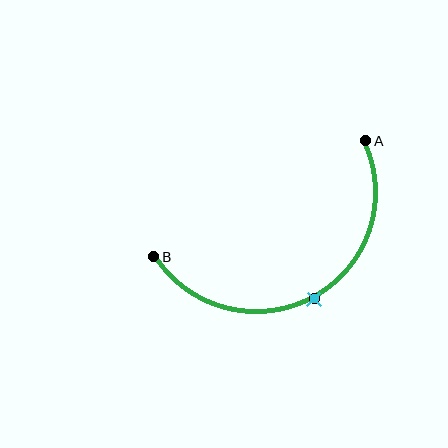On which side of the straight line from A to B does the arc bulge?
The arc bulges below the straight line connecting A and B.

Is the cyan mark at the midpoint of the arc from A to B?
Yes. The cyan mark lies on the arc at equal arc-length from both A and B — it is the arc midpoint.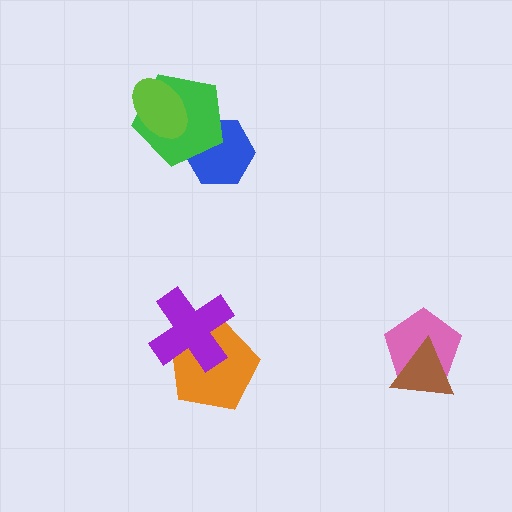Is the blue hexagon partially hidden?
Yes, it is partially covered by another shape.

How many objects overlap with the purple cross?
1 object overlaps with the purple cross.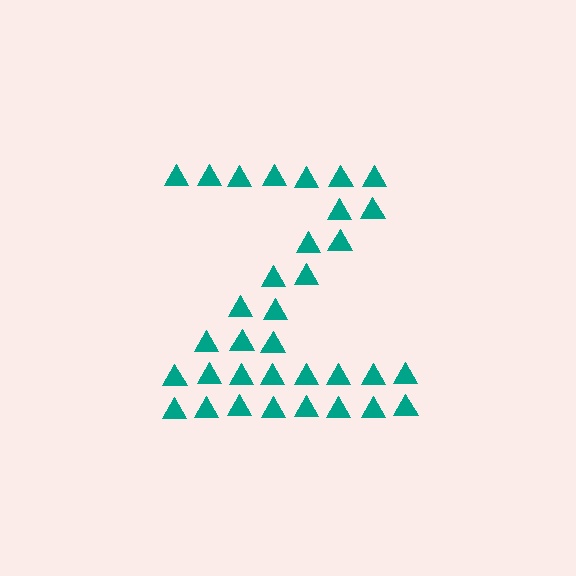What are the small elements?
The small elements are triangles.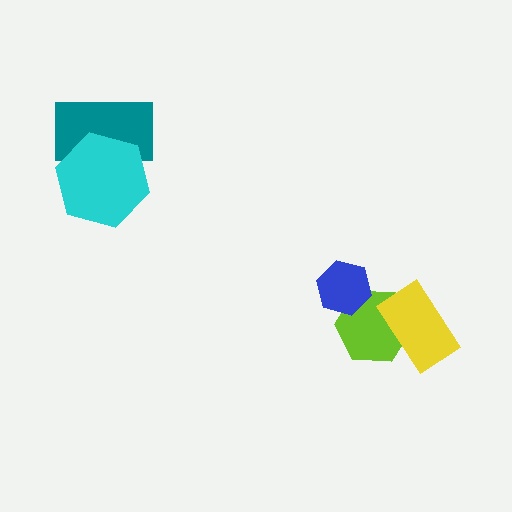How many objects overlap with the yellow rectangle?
1 object overlaps with the yellow rectangle.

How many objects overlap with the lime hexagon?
2 objects overlap with the lime hexagon.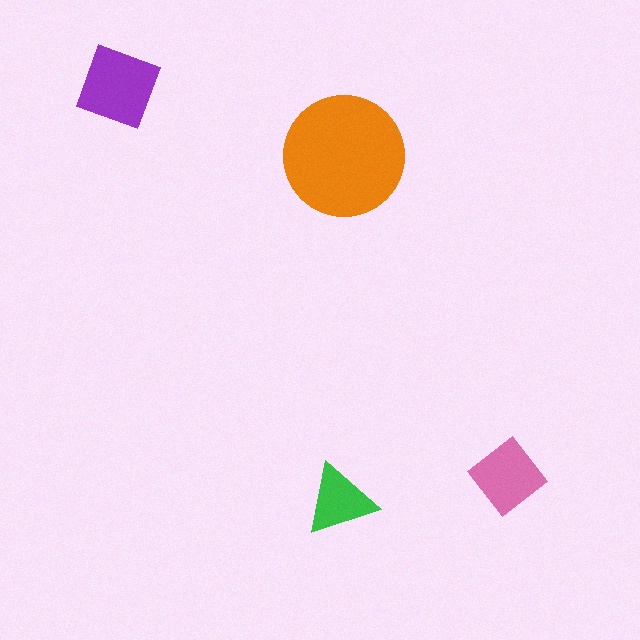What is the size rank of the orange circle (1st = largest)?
1st.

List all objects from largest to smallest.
The orange circle, the purple square, the pink diamond, the green triangle.